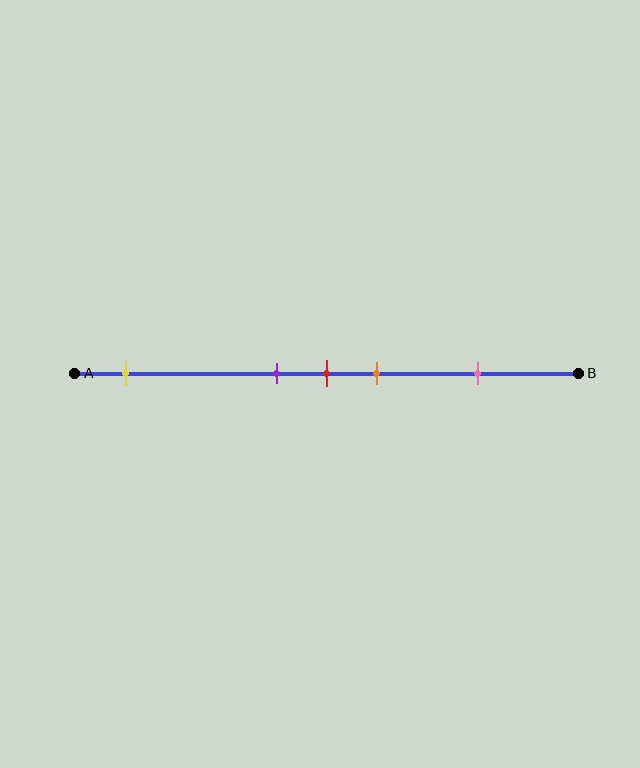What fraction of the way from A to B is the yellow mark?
The yellow mark is approximately 10% (0.1) of the way from A to B.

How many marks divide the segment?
There are 5 marks dividing the segment.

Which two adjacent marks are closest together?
The purple and red marks are the closest adjacent pair.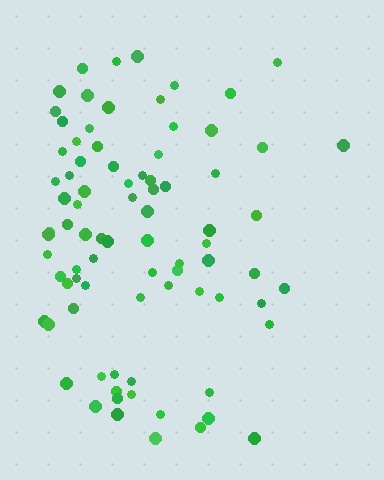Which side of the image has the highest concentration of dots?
The left.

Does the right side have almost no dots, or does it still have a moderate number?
Still a moderate number, just noticeably fewer than the left.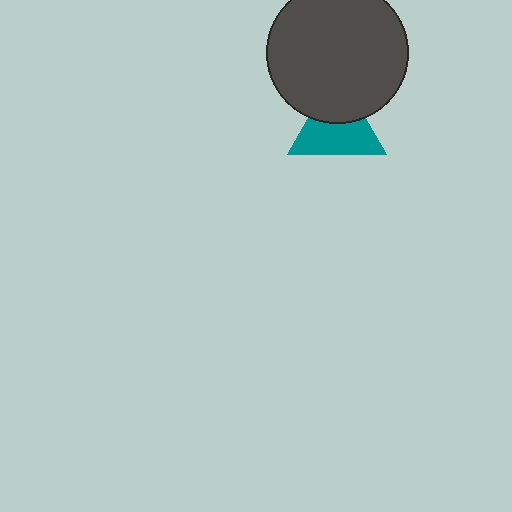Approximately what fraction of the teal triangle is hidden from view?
Roughly 38% of the teal triangle is hidden behind the dark gray circle.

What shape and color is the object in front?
The object in front is a dark gray circle.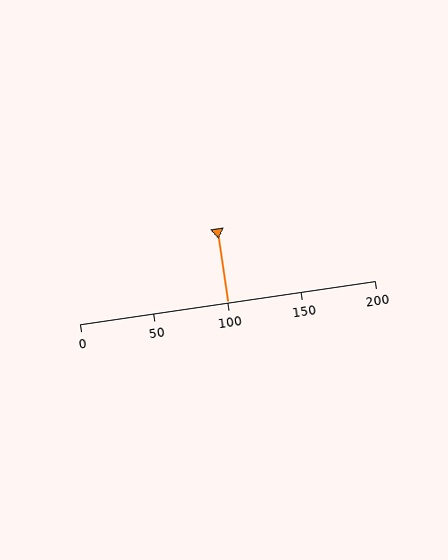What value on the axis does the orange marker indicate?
The marker indicates approximately 100.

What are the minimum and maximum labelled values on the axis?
The axis runs from 0 to 200.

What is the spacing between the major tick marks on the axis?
The major ticks are spaced 50 apart.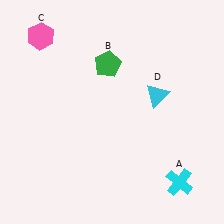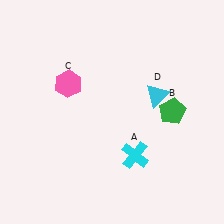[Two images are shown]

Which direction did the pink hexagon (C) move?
The pink hexagon (C) moved down.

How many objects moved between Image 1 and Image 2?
3 objects moved between the two images.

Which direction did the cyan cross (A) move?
The cyan cross (A) moved left.